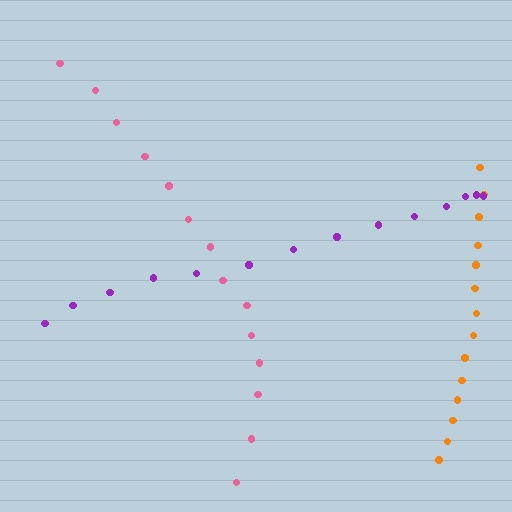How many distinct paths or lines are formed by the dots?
There are 3 distinct paths.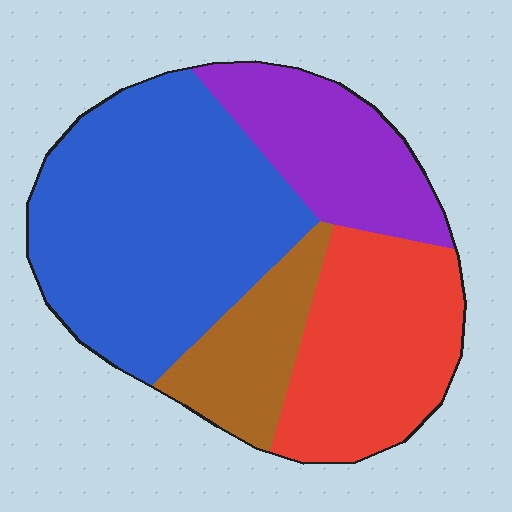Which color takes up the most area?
Blue, at roughly 45%.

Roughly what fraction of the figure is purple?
Purple takes up less than a quarter of the figure.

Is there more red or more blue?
Blue.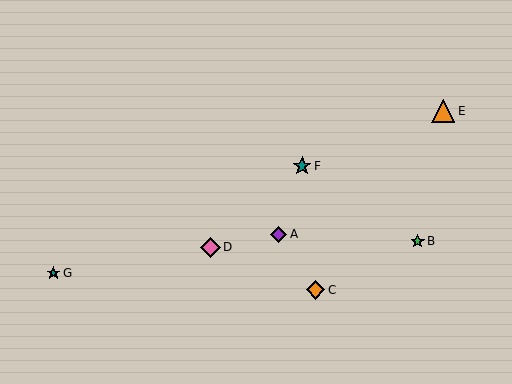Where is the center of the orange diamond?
The center of the orange diamond is at (315, 290).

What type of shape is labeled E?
Shape E is an orange triangle.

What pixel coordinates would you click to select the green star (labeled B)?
Click at (418, 241) to select the green star B.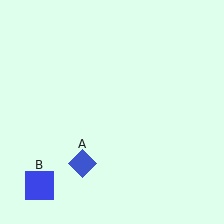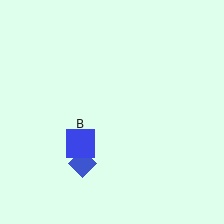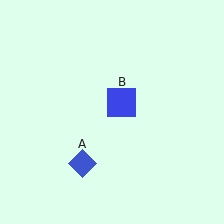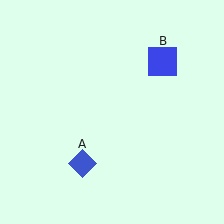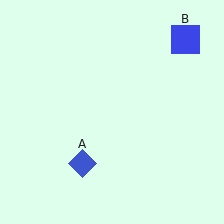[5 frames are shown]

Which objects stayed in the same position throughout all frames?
Blue diamond (object A) remained stationary.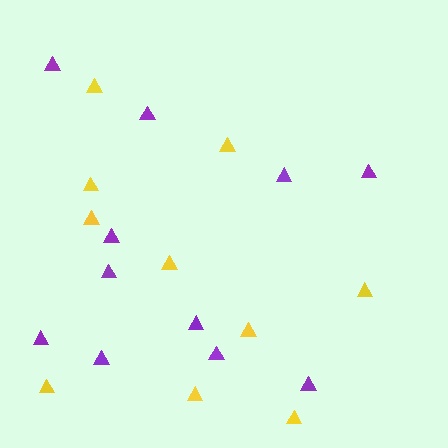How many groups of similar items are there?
There are 2 groups: one group of purple triangles (11) and one group of yellow triangles (10).